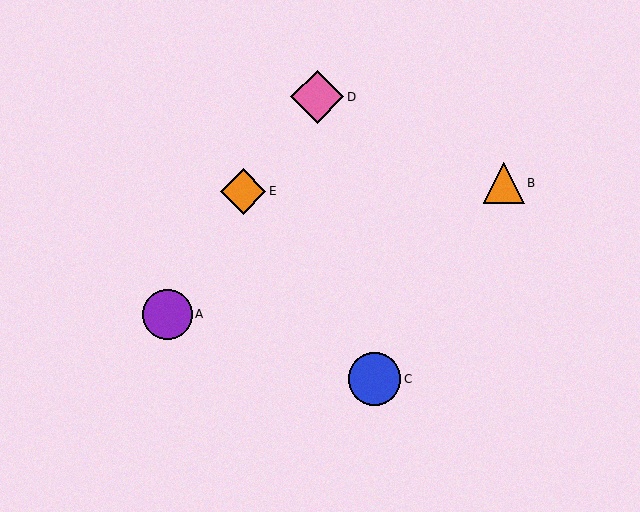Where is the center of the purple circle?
The center of the purple circle is at (167, 314).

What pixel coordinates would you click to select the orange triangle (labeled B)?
Click at (504, 183) to select the orange triangle B.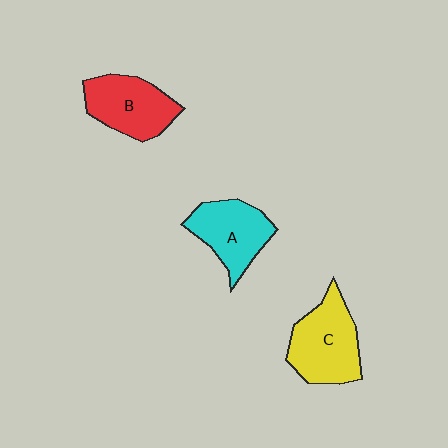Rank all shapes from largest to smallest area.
From largest to smallest: C (yellow), B (red), A (cyan).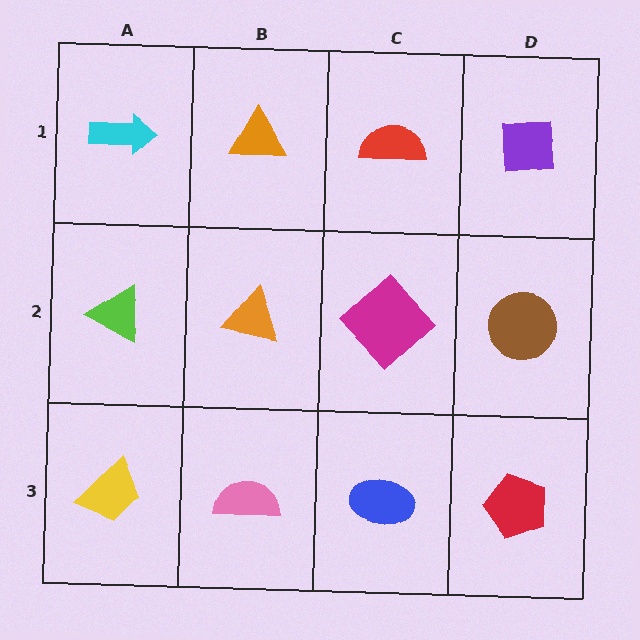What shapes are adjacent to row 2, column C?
A red semicircle (row 1, column C), a blue ellipse (row 3, column C), an orange triangle (row 2, column B), a brown circle (row 2, column D).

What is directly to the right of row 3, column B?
A blue ellipse.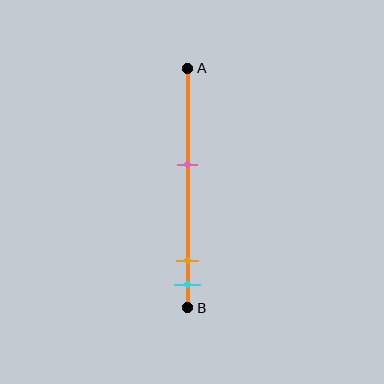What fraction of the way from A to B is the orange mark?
The orange mark is approximately 80% (0.8) of the way from A to B.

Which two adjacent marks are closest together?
The orange and cyan marks are the closest adjacent pair.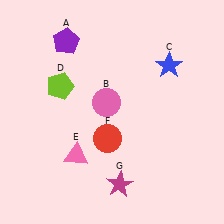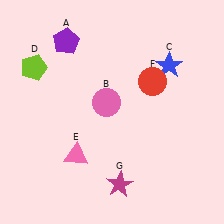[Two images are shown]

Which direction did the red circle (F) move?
The red circle (F) moved up.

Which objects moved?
The objects that moved are: the lime pentagon (D), the red circle (F).